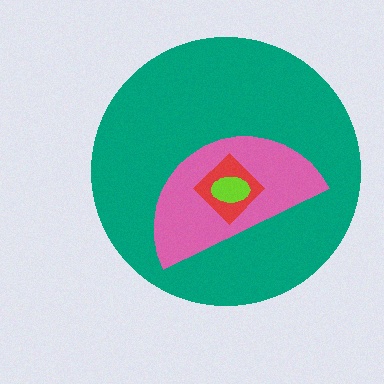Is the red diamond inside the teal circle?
Yes.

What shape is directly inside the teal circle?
The pink semicircle.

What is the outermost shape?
The teal circle.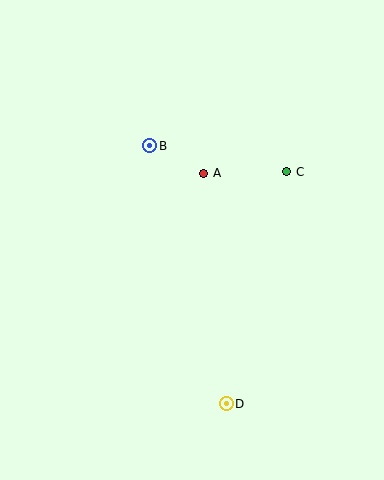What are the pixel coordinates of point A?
Point A is at (204, 174).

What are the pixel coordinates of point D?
Point D is at (226, 404).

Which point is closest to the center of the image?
Point A at (204, 174) is closest to the center.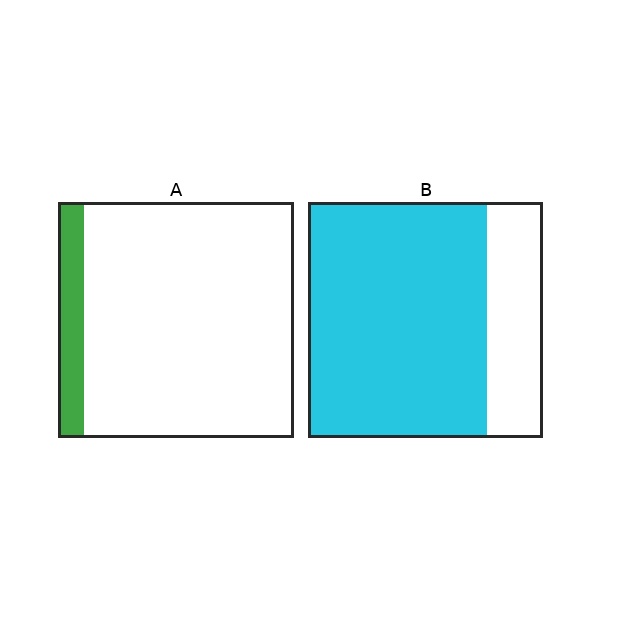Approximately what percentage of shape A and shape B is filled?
A is approximately 10% and B is approximately 75%.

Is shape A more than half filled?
No.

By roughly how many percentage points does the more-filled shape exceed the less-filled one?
By roughly 65 percentage points (B over A).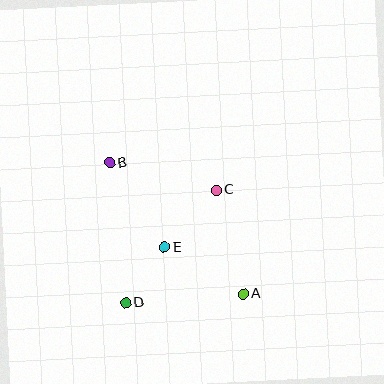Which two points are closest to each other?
Points D and E are closest to each other.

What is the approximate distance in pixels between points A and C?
The distance between A and C is approximately 107 pixels.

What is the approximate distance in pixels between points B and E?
The distance between B and E is approximately 101 pixels.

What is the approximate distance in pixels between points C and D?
The distance between C and D is approximately 144 pixels.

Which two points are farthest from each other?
Points A and B are farthest from each other.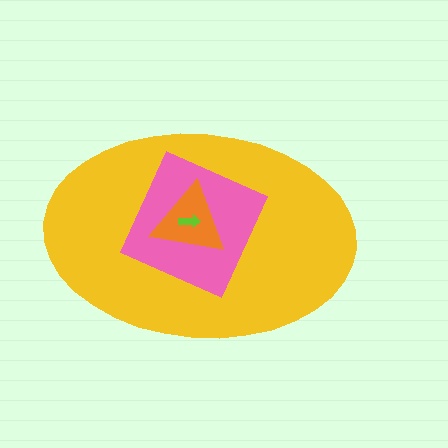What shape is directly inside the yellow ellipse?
The pink diamond.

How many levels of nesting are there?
4.